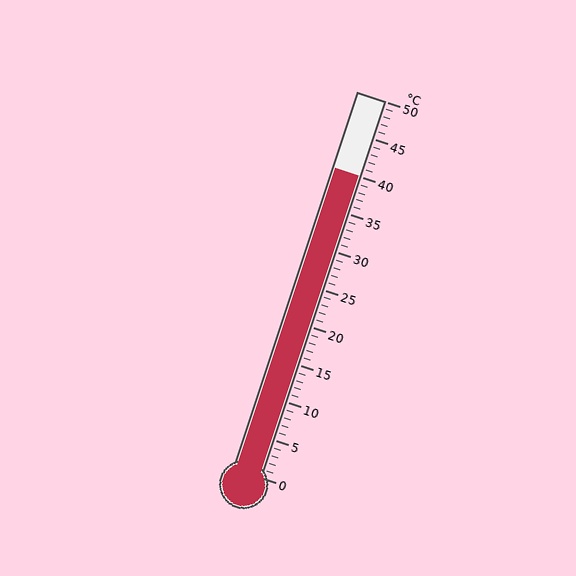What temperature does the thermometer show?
The thermometer shows approximately 40°C.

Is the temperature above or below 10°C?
The temperature is above 10°C.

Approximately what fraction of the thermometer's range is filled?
The thermometer is filled to approximately 80% of its range.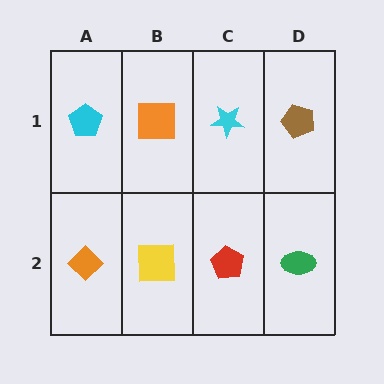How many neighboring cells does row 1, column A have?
2.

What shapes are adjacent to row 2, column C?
A cyan star (row 1, column C), a yellow square (row 2, column B), a green ellipse (row 2, column D).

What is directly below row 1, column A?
An orange diamond.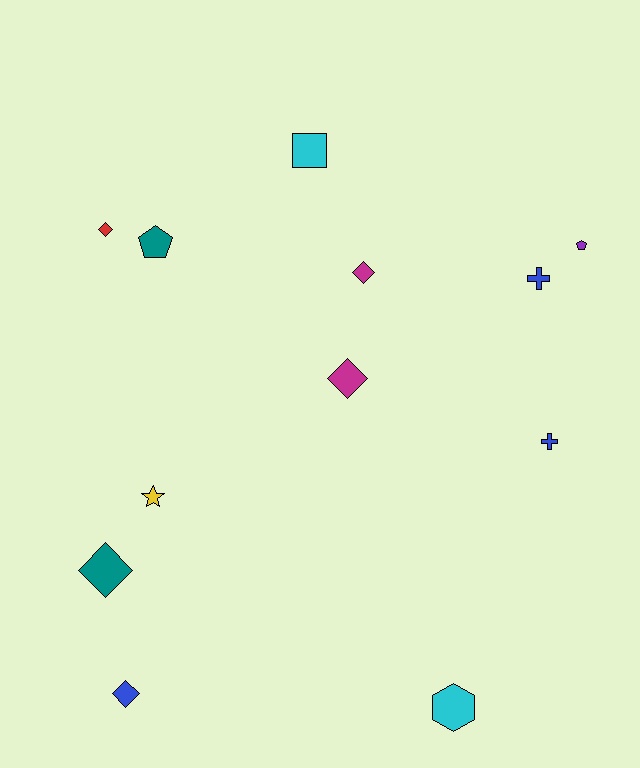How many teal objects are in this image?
There are 2 teal objects.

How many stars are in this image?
There is 1 star.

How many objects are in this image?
There are 12 objects.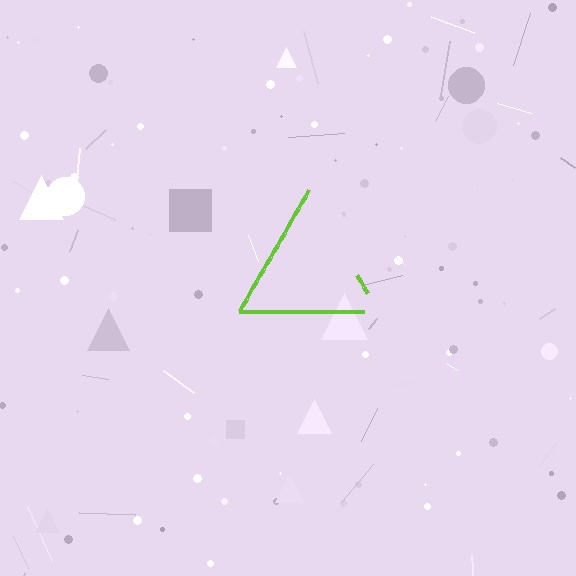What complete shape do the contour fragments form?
The contour fragments form a triangle.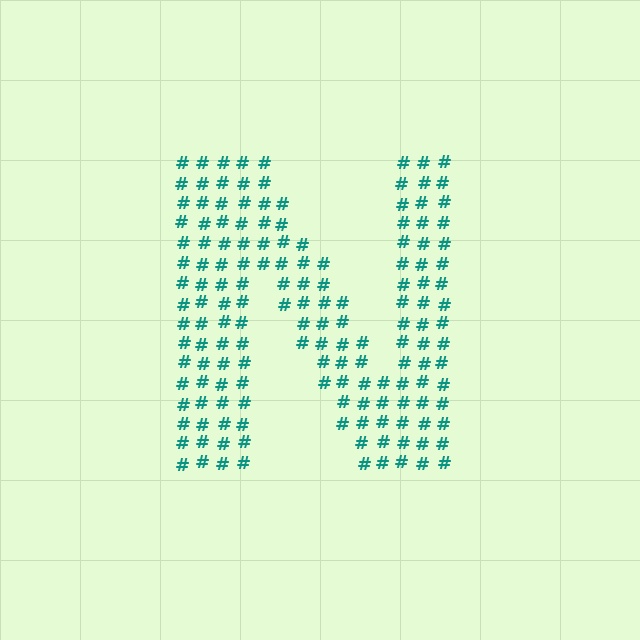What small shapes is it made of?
It is made of small hash symbols.